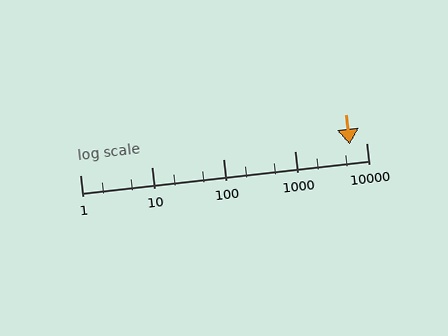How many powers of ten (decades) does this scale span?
The scale spans 4 decades, from 1 to 10000.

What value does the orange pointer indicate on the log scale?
The pointer indicates approximately 5900.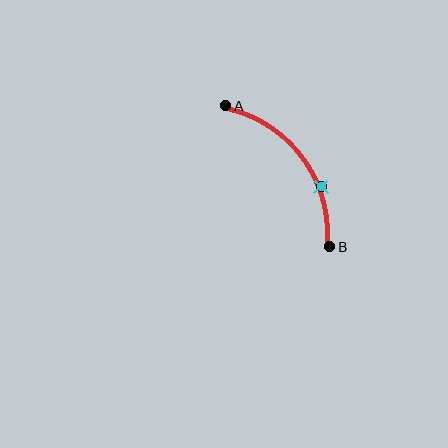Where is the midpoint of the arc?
The arc midpoint is the point on the curve farthest from the straight line joining A and B. It sits above and to the right of that line.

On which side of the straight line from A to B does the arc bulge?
The arc bulges above and to the right of the straight line connecting A and B.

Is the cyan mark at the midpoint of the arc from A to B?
No. The cyan mark lies on the arc but is closer to endpoint B. The arc midpoint would be at the point on the curve equidistant along the arc from both A and B.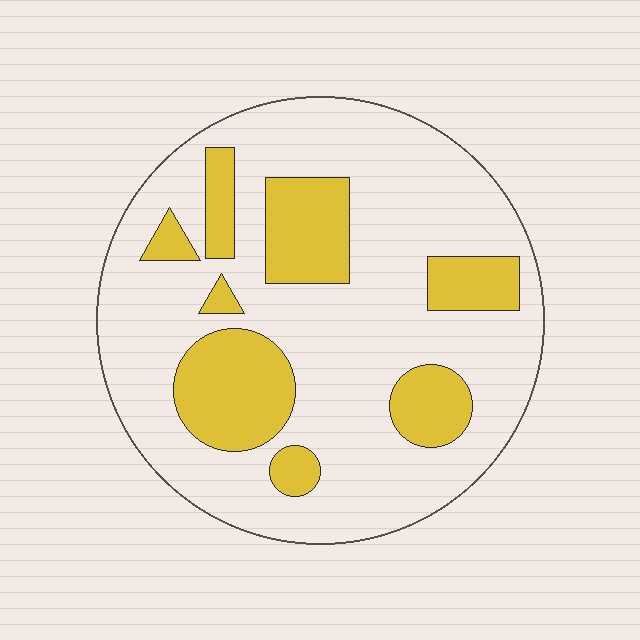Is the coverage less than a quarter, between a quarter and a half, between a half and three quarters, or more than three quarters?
Between a quarter and a half.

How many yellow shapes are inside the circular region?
8.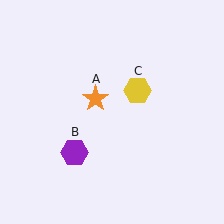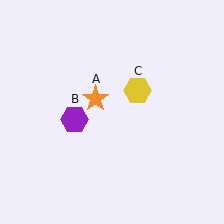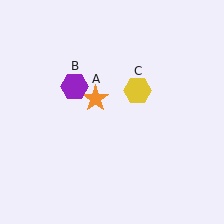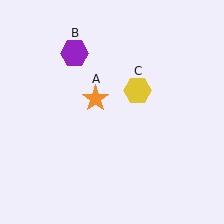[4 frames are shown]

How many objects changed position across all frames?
1 object changed position: purple hexagon (object B).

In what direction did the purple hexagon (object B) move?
The purple hexagon (object B) moved up.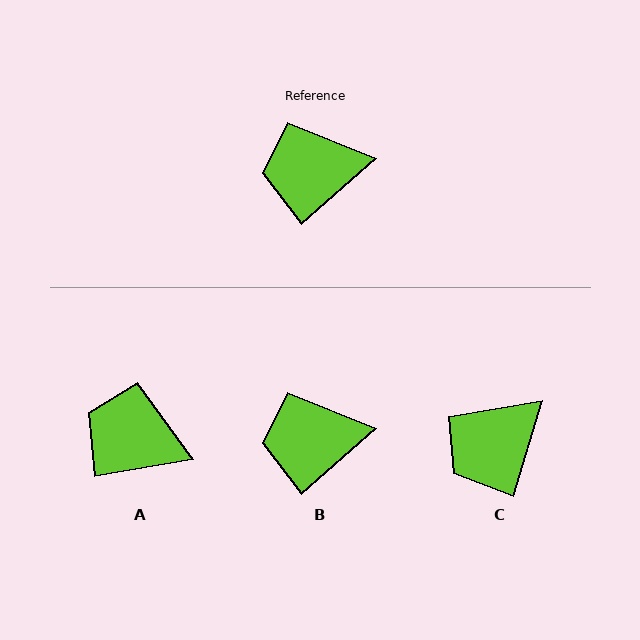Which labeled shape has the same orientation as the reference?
B.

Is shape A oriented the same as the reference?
No, it is off by about 32 degrees.